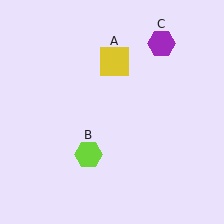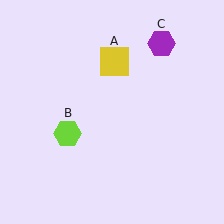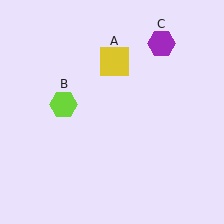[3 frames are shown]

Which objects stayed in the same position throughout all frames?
Yellow square (object A) and purple hexagon (object C) remained stationary.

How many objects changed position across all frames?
1 object changed position: lime hexagon (object B).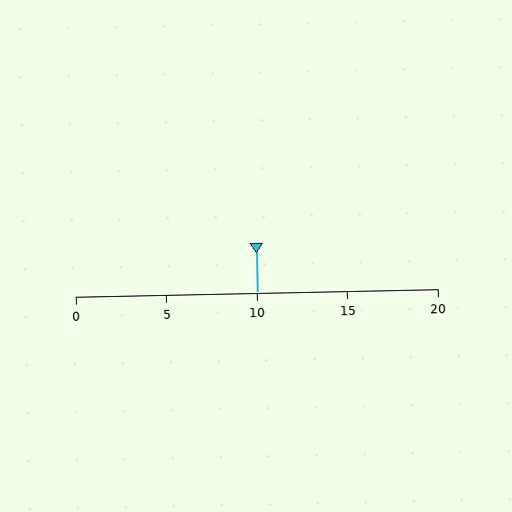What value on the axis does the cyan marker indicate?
The marker indicates approximately 10.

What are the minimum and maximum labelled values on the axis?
The axis runs from 0 to 20.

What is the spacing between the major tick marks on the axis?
The major ticks are spaced 5 apart.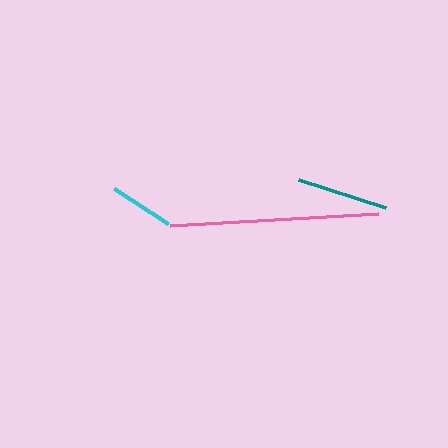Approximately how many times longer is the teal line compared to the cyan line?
The teal line is approximately 1.4 times the length of the cyan line.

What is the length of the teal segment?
The teal segment is approximately 92 pixels long.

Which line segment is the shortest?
The cyan line is the shortest at approximately 64 pixels.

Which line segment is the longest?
The pink line is the longest at approximately 208 pixels.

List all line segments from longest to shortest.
From longest to shortest: pink, teal, cyan.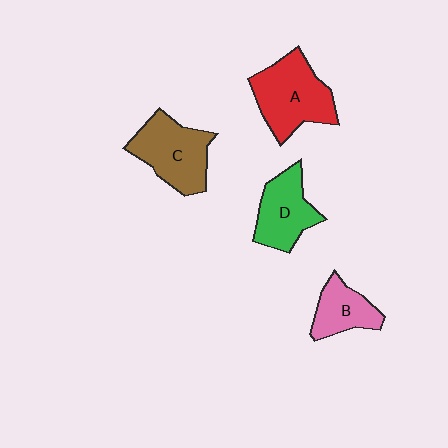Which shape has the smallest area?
Shape B (pink).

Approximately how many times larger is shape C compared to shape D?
Approximately 1.2 times.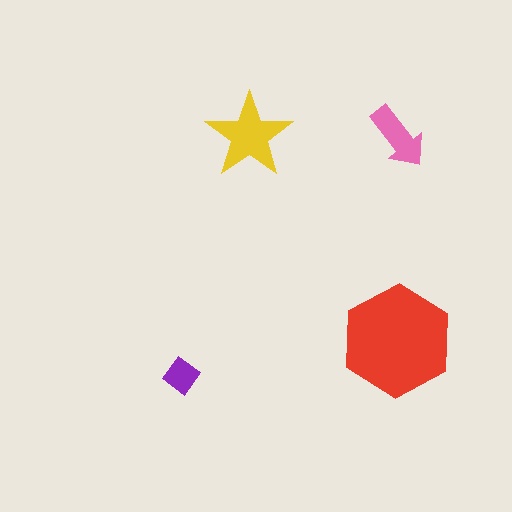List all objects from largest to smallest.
The red hexagon, the yellow star, the pink arrow, the purple diamond.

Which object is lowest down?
The purple diamond is bottommost.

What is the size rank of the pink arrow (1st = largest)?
3rd.